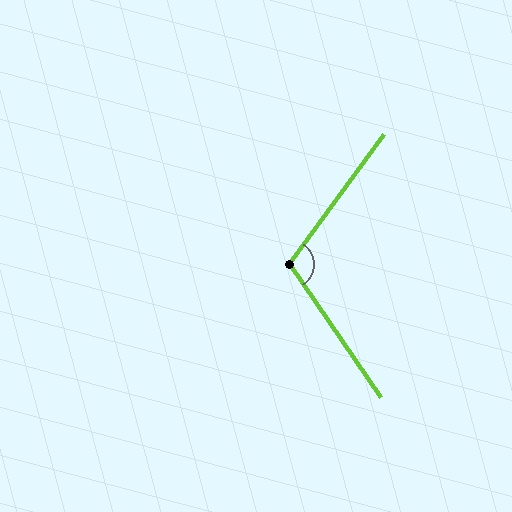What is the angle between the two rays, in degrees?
Approximately 109 degrees.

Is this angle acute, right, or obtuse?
It is obtuse.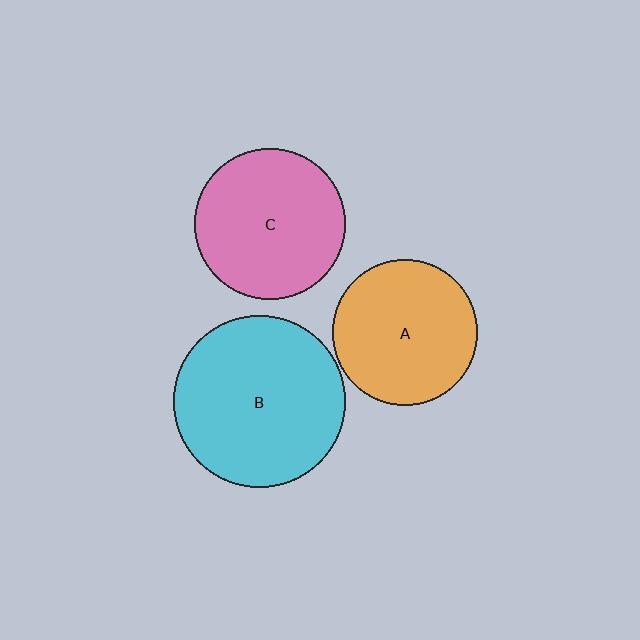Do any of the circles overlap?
No, none of the circles overlap.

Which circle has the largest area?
Circle B (cyan).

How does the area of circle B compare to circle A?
Approximately 1.4 times.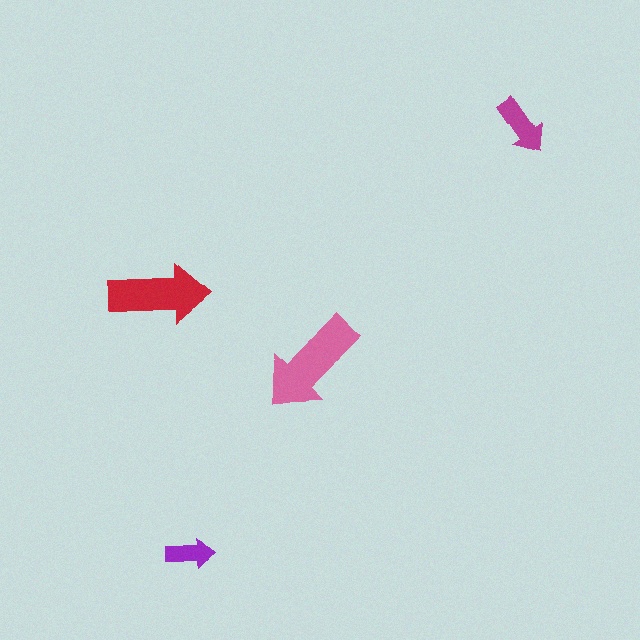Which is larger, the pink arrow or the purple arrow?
The pink one.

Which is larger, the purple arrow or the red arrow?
The red one.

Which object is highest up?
The magenta arrow is topmost.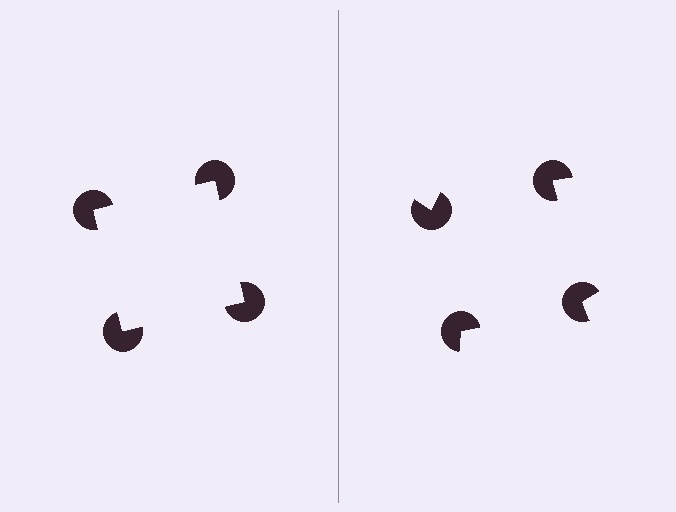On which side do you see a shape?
An illusory square appears on the left side. On the right side the wedge cuts are rotated, so no coherent shape forms.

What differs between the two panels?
The pac-man discs are positioned identically on both sides; only the wedge orientations differ. On the left they align to a square; on the right they are misaligned.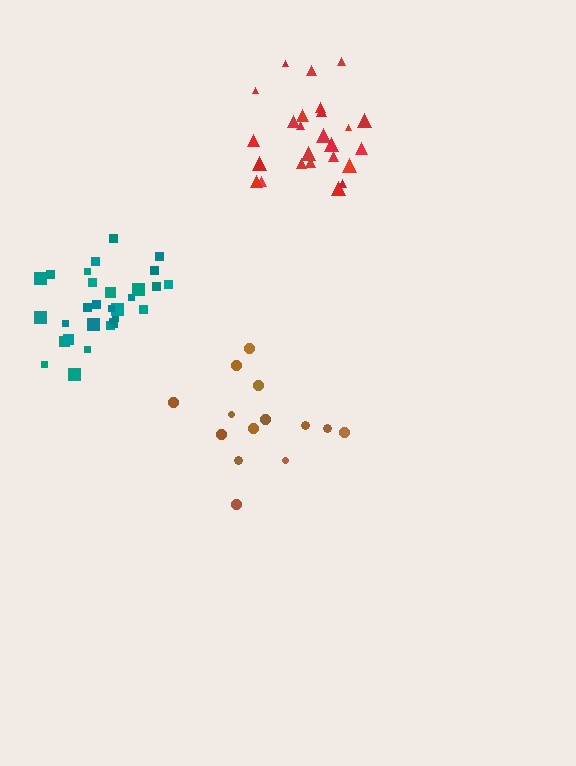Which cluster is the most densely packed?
Red.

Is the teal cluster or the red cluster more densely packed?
Red.